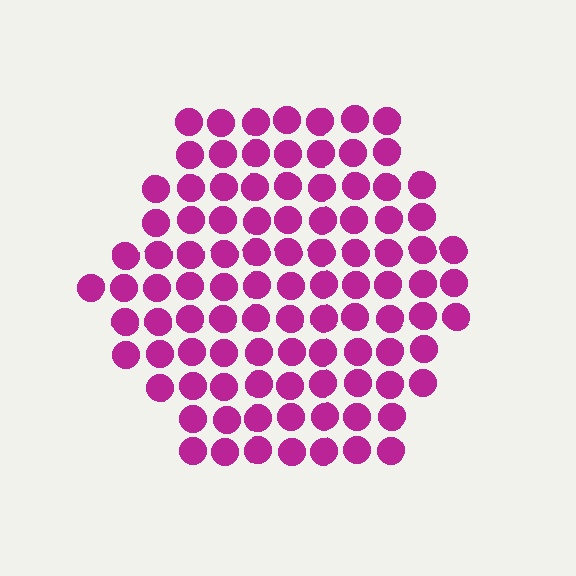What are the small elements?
The small elements are circles.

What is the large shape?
The large shape is a hexagon.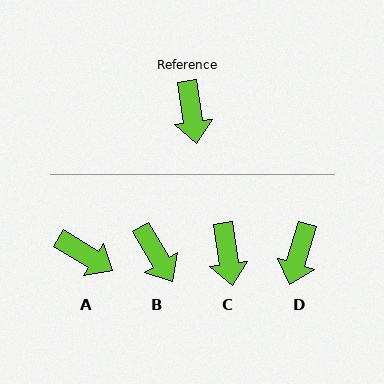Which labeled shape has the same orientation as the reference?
C.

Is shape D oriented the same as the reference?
No, it is off by about 25 degrees.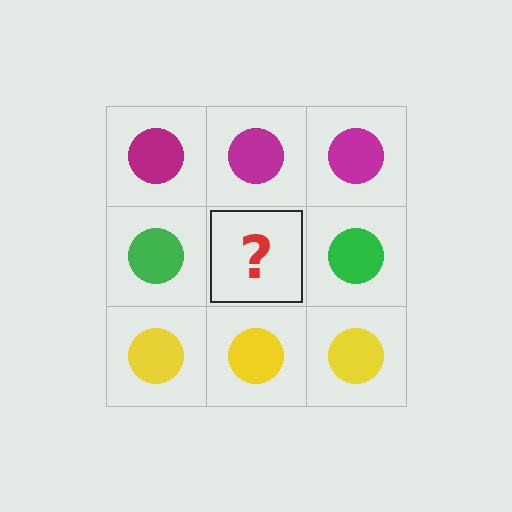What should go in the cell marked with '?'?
The missing cell should contain a green circle.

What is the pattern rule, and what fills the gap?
The rule is that each row has a consistent color. The gap should be filled with a green circle.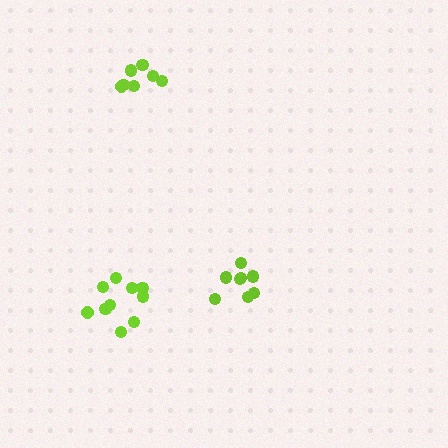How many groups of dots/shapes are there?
There are 3 groups.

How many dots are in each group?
Group 1: 10 dots, Group 2: 8 dots, Group 3: 7 dots (25 total).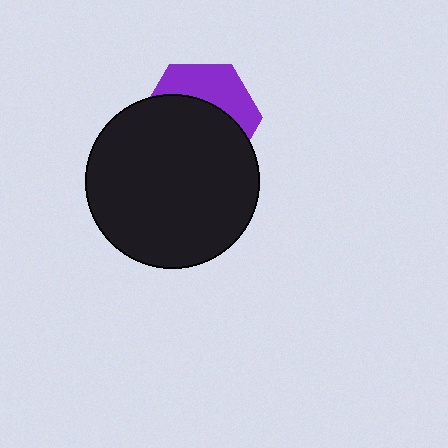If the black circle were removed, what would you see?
You would see the complete purple hexagon.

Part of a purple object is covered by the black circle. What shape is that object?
It is a hexagon.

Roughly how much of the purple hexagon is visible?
A small part of it is visible (roughly 37%).